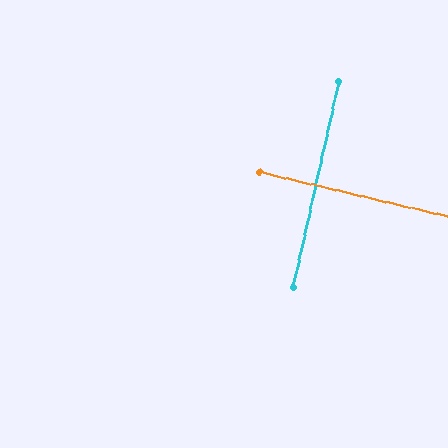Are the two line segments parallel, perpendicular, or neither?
Perpendicular — they meet at approximately 89°.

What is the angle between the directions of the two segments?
Approximately 89 degrees.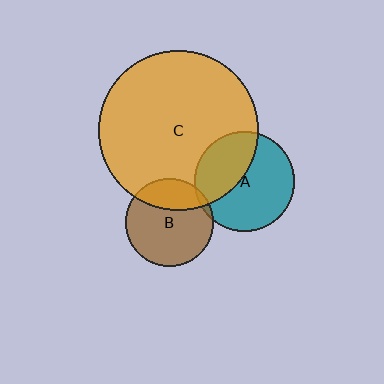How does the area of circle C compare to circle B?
Approximately 3.3 times.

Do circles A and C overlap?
Yes.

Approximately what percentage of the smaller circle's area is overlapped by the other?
Approximately 40%.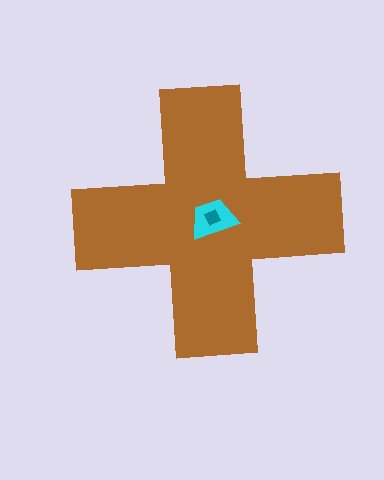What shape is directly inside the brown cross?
The cyan trapezoid.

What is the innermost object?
The teal square.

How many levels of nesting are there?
3.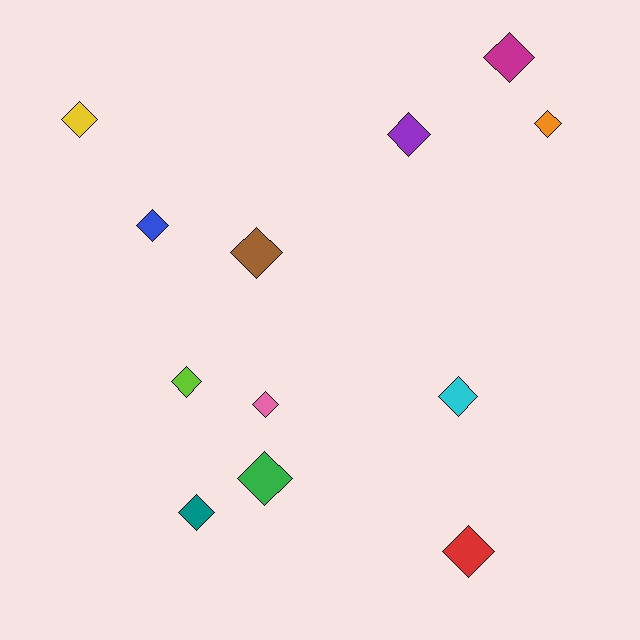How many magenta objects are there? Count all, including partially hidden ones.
There is 1 magenta object.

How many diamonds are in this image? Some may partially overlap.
There are 12 diamonds.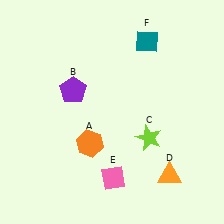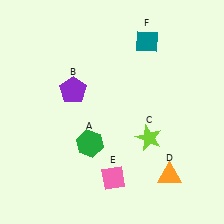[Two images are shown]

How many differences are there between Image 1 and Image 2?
There is 1 difference between the two images.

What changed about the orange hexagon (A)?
In Image 1, A is orange. In Image 2, it changed to green.